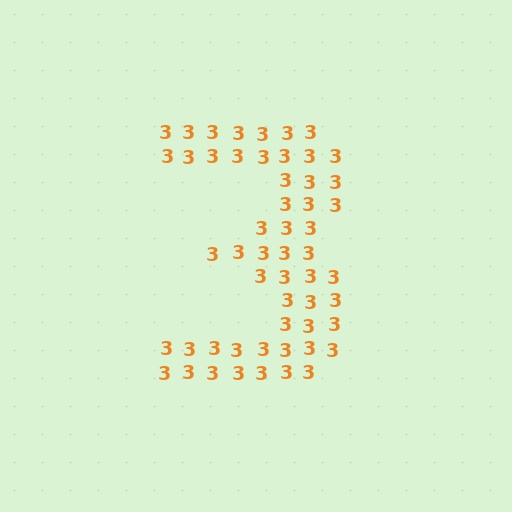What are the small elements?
The small elements are digit 3's.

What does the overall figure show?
The overall figure shows the digit 3.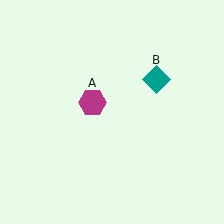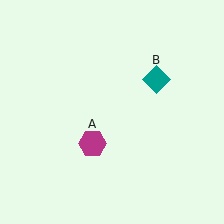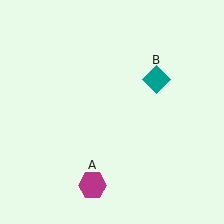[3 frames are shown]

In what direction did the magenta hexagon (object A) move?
The magenta hexagon (object A) moved down.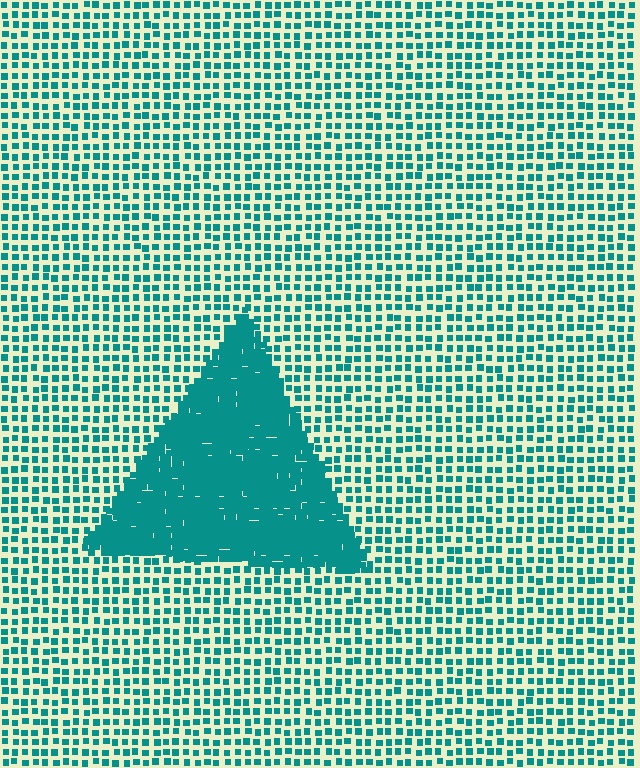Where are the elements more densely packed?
The elements are more densely packed inside the triangle boundary.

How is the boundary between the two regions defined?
The boundary is defined by a change in element density (approximately 2.9x ratio). All elements are the same color, size, and shape.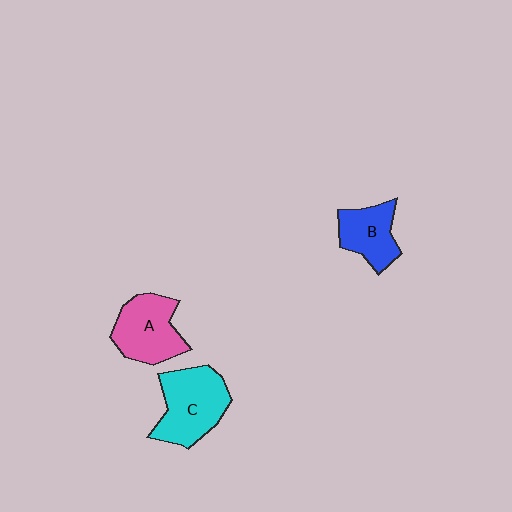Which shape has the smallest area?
Shape B (blue).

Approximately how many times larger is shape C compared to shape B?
Approximately 1.5 times.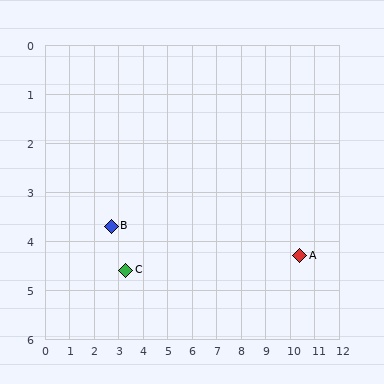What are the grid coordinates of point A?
Point A is at approximately (10.4, 4.3).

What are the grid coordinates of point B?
Point B is at approximately (2.7, 3.7).